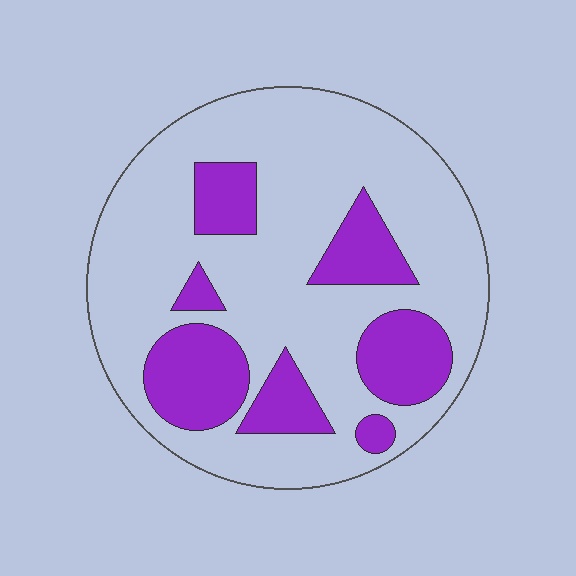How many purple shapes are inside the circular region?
7.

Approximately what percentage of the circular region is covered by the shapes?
Approximately 25%.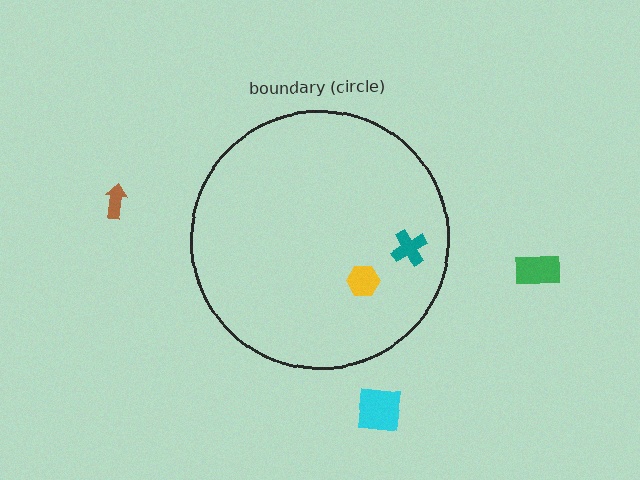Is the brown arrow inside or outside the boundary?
Outside.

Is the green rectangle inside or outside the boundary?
Outside.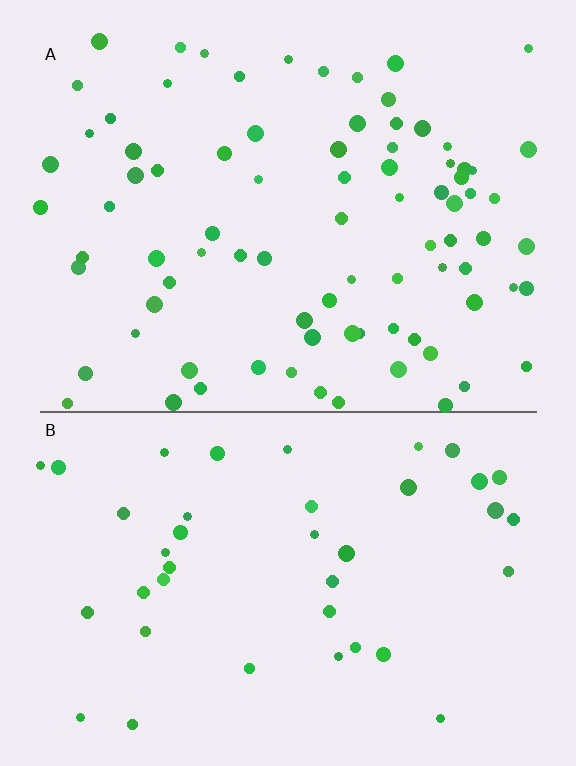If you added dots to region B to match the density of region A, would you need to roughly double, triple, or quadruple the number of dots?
Approximately double.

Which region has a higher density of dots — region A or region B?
A (the top).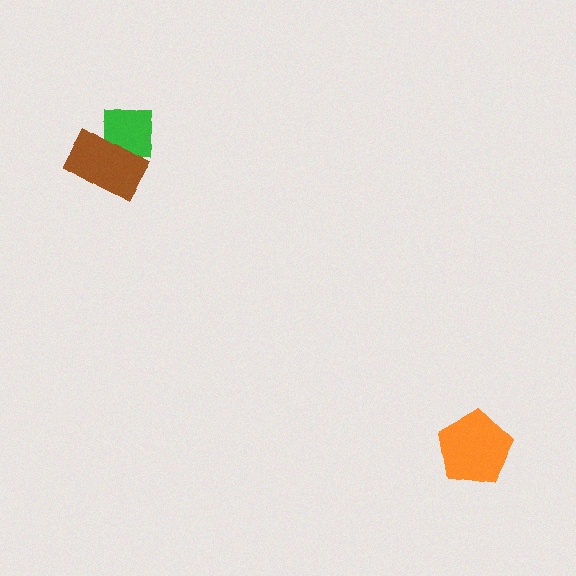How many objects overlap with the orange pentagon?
0 objects overlap with the orange pentagon.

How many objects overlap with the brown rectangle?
1 object overlaps with the brown rectangle.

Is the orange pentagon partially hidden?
No, no other shape covers it.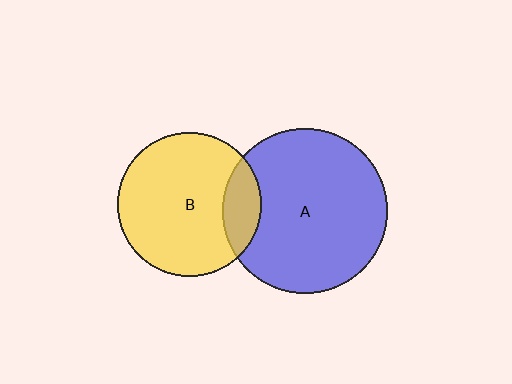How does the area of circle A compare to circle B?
Approximately 1.3 times.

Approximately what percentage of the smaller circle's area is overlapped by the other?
Approximately 15%.